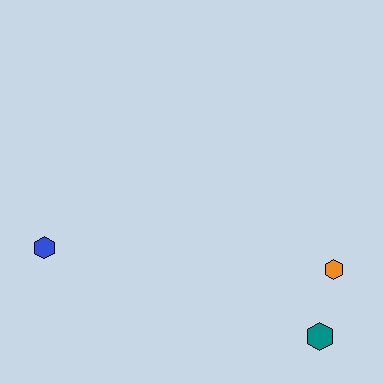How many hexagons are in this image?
There are 3 hexagons.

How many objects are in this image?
There are 3 objects.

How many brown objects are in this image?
There are no brown objects.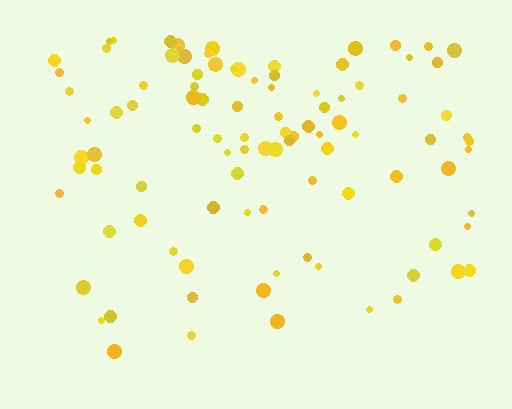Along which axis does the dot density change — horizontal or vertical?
Vertical.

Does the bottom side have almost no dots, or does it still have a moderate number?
Still a moderate number, just noticeably fewer than the top.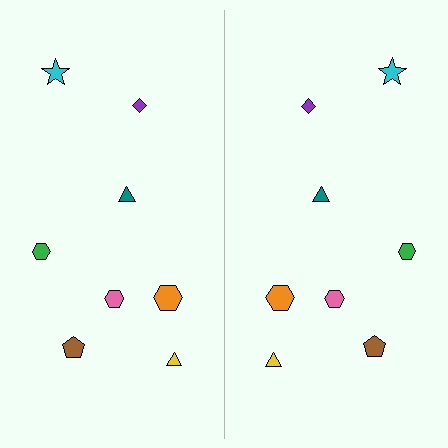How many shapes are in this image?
There are 16 shapes in this image.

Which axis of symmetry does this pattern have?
The pattern has a vertical axis of symmetry running through the center of the image.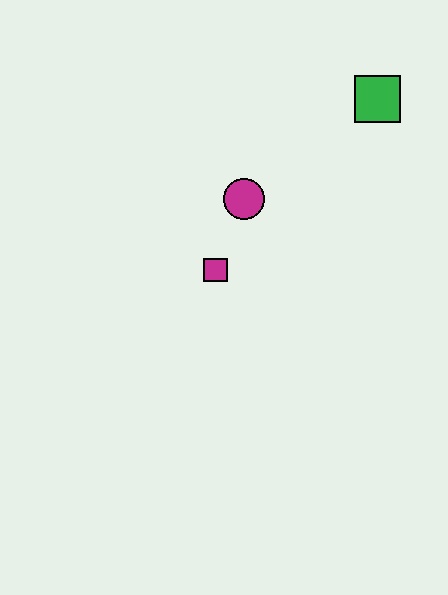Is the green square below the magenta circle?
No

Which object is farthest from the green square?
The magenta square is farthest from the green square.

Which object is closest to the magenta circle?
The magenta square is closest to the magenta circle.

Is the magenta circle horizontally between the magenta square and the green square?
Yes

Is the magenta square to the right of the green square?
No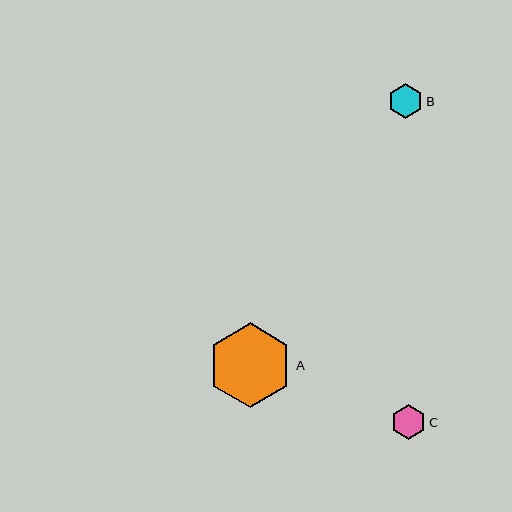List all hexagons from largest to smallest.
From largest to smallest: A, B, C.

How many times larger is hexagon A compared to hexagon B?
Hexagon A is approximately 2.4 times the size of hexagon B.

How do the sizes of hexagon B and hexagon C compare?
Hexagon B and hexagon C are approximately the same size.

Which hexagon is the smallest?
Hexagon C is the smallest with a size of approximately 35 pixels.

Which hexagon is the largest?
Hexagon A is the largest with a size of approximately 85 pixels.